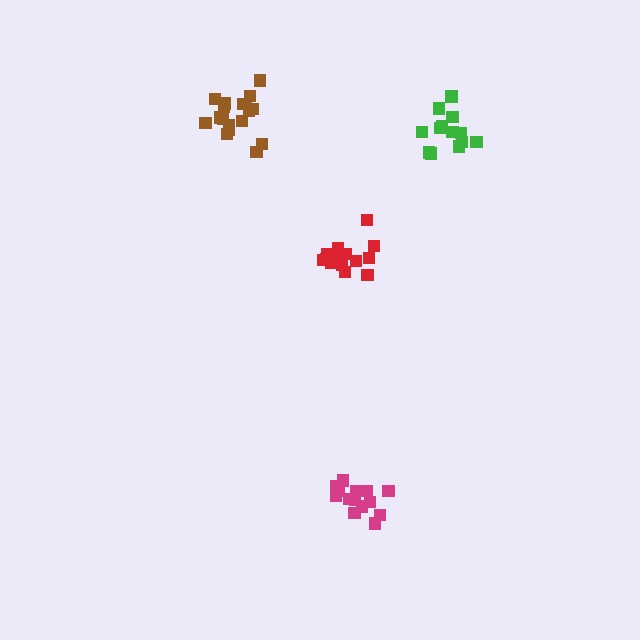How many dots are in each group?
Group 1: 14 dots, Group 2: 14 dots, Group 3: 18 dots, Group 4: 13 dots (59 total).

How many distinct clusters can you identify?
There are 4 distinct clusters.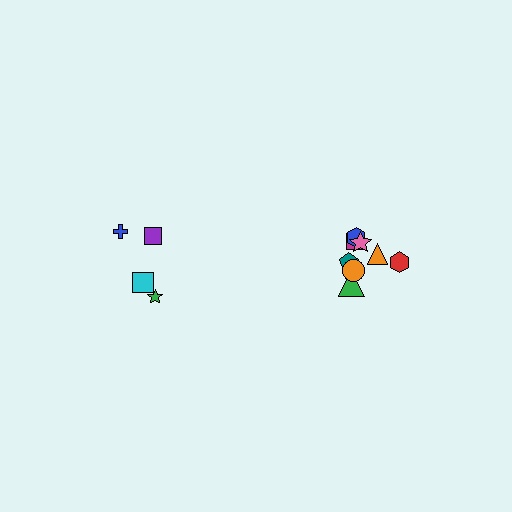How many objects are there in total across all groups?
There are 12 objects.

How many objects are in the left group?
There are 4 objects.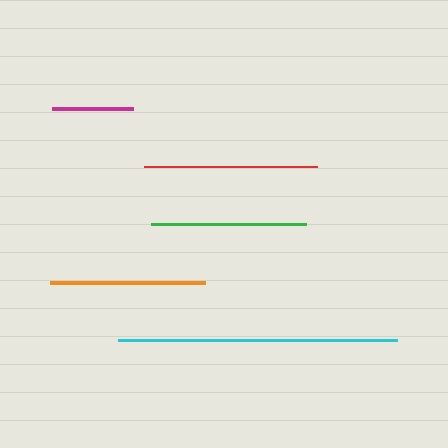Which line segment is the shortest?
The magenta line is the shortest at approximately 81 pixels.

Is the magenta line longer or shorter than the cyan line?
The cyan line is longer than the magenta line.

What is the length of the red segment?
The red segment is approximately 173 pixels long.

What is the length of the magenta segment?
The magenta segment is approximately 81 pixels long.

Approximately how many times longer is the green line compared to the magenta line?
The green line is approximately 1.9 times the length of the magenta line.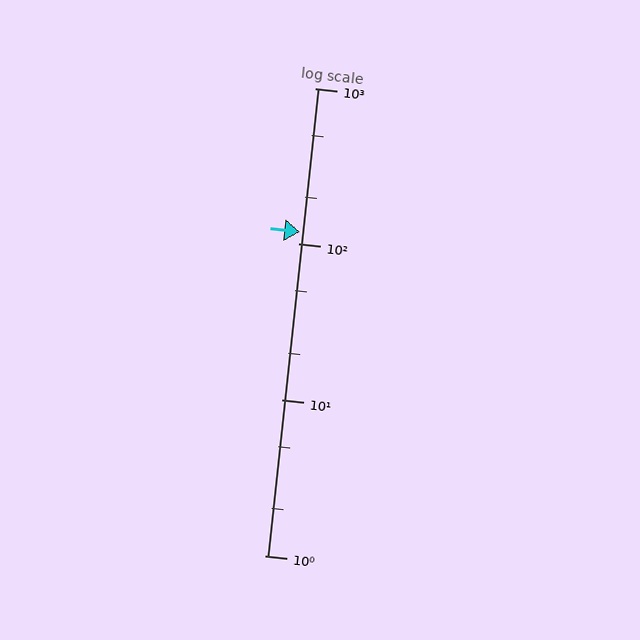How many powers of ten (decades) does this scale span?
The scale spans 3 decades, from 1 to 1000.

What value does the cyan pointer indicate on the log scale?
The pointer indicates approximately 120.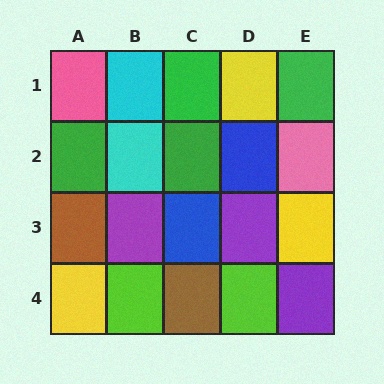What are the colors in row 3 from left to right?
Brown, purple, blue, purple, yellow.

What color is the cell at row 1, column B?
Cyan.